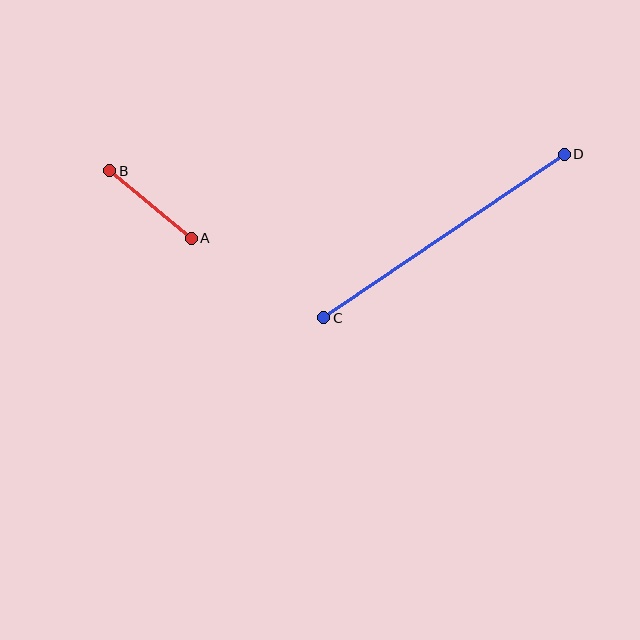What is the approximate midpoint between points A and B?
The midpoint is at approximately (150, 204) pixels.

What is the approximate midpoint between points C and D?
The midpoint is at approximately (444, 236) pixels.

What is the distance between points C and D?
The distance is approximately 291 pixels.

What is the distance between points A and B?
The distance is approximately 106 pixels.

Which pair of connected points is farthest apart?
Points C and D are farthest apart.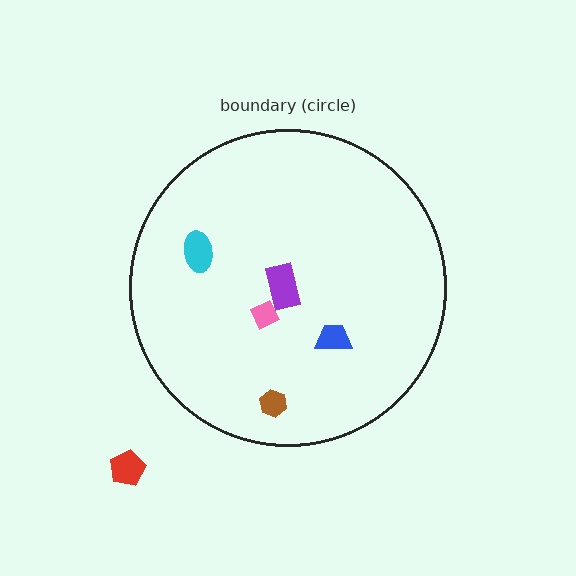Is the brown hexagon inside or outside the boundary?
Inside.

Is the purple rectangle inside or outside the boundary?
Inside.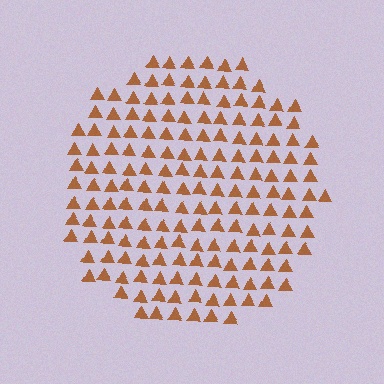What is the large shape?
The large shape is a circle.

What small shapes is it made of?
It is made of small triangles.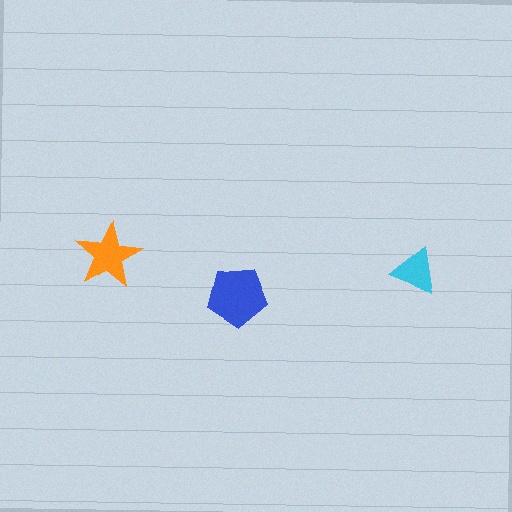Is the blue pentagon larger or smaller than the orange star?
Larger.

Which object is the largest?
The blue pentagon.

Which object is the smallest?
The cyan triangle.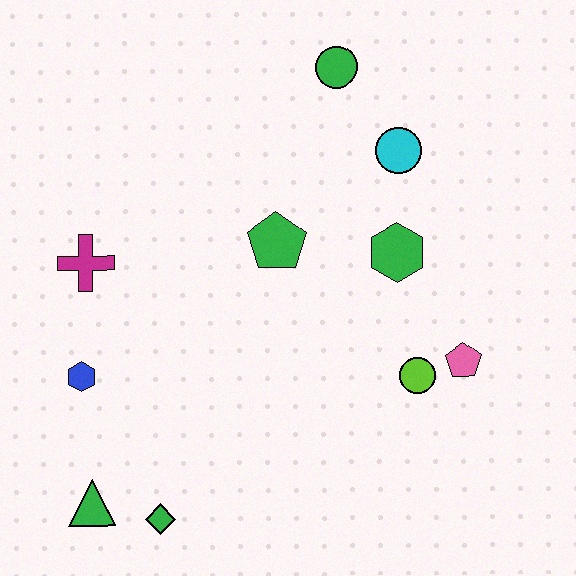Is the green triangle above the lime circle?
No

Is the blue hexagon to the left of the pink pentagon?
Yes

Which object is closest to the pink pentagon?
The lime circle is closest to the pink pentagon.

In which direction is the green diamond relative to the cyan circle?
The green diamond is below the cyan circle.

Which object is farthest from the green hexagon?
The green triangle is farthest from the green hexagon.